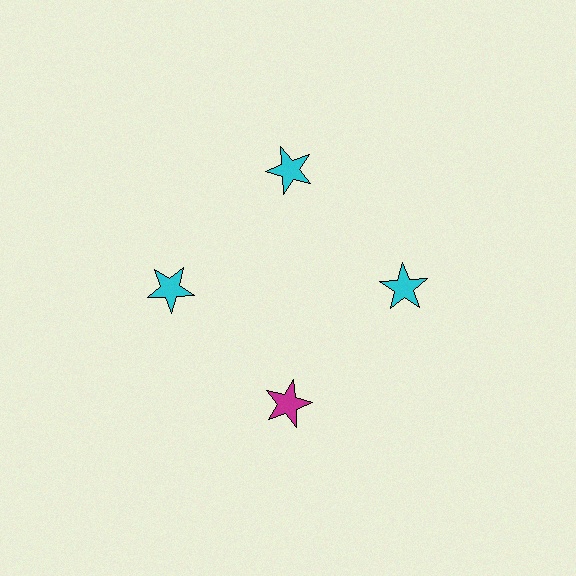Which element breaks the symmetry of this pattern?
The magenta star at roughly the 6 o'clock position breaks the symmetry. All other shapes are cyan stars.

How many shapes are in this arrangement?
There are 4 shapes arranged in a ring pattern.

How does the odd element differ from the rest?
It has a different color: magenta instead of cyan.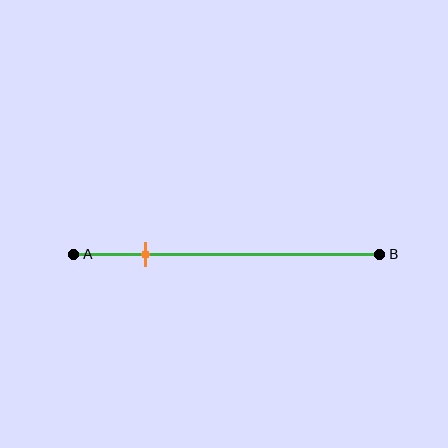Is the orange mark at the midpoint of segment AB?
No, the mark is at about 25% from A, not at the 50% midpoint.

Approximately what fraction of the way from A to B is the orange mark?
The orange mark is approximately 25% of the way from A to B.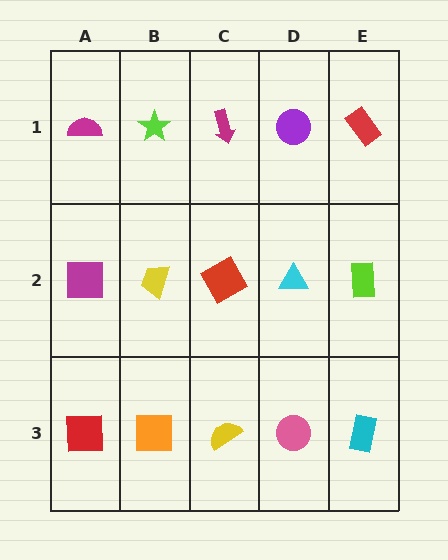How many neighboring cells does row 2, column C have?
4.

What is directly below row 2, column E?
A cyan rectangle.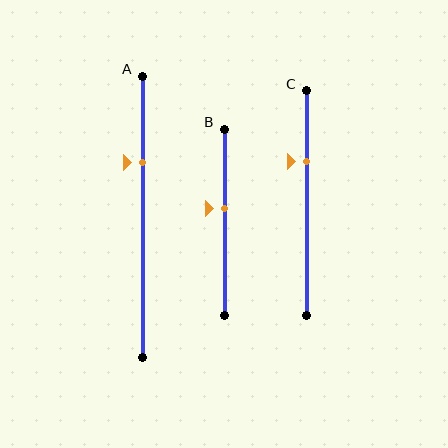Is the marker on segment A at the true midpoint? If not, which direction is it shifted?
No, the marker on segment A is shifted upward by about 19% of the segment length.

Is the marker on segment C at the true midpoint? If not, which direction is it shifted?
No, the marker on segment C is shifted upward by about 19% of the segment length.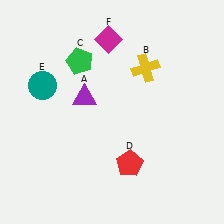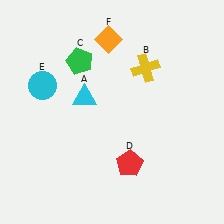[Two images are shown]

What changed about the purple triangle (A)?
In Image 1, A is purple. In Image 2, it changed to cyan.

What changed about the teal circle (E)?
In Image 1, E is teal. In Image 2, it changed to cyan.